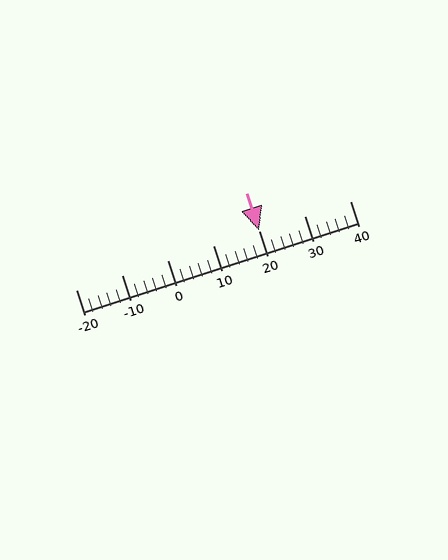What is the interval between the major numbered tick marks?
The major tick marks are spaced 10 units apart.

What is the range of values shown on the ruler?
The ruler shows values from -20 to 40.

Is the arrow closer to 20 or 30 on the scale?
The arrow is closer to 20.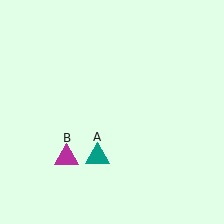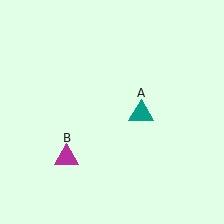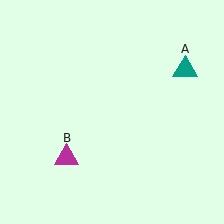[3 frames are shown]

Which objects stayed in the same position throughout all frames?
Magenta triangle (object B) remained stationary.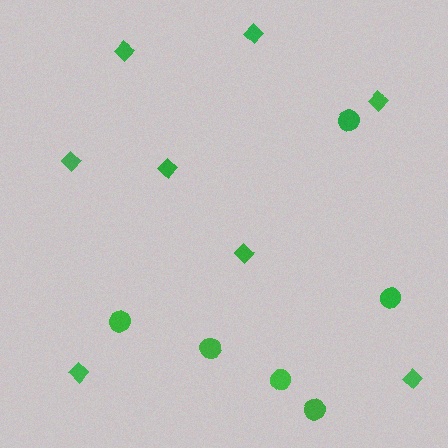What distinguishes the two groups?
There are 2 groups: one group of circles (6) and one group of diamonds (8).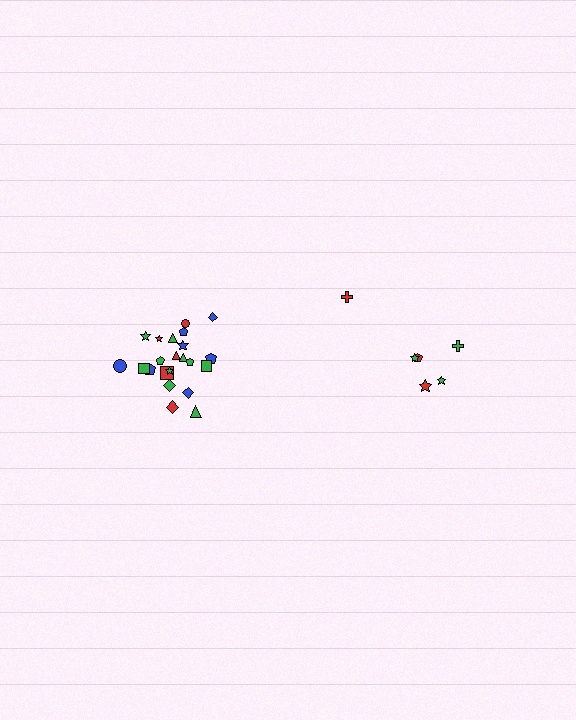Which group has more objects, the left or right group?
The left group.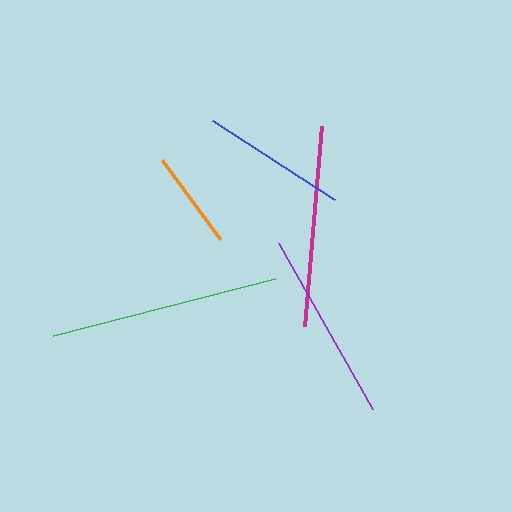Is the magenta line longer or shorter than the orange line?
The magenta line is longer than the orange line.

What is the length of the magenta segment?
The magenta segment is approximately 201 pixels long.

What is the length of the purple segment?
The purple segment is approximately 190 pixels long.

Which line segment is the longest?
The green line is the longest at approximately 228 pixels.